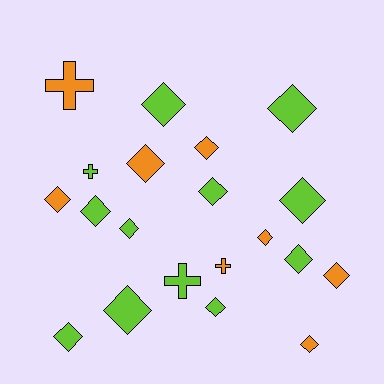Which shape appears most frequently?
Diamond, with 16 objects.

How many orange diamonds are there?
There are 6 orange diamonds.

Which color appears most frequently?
Lime, with 12 objects.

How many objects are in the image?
There are 20 objects.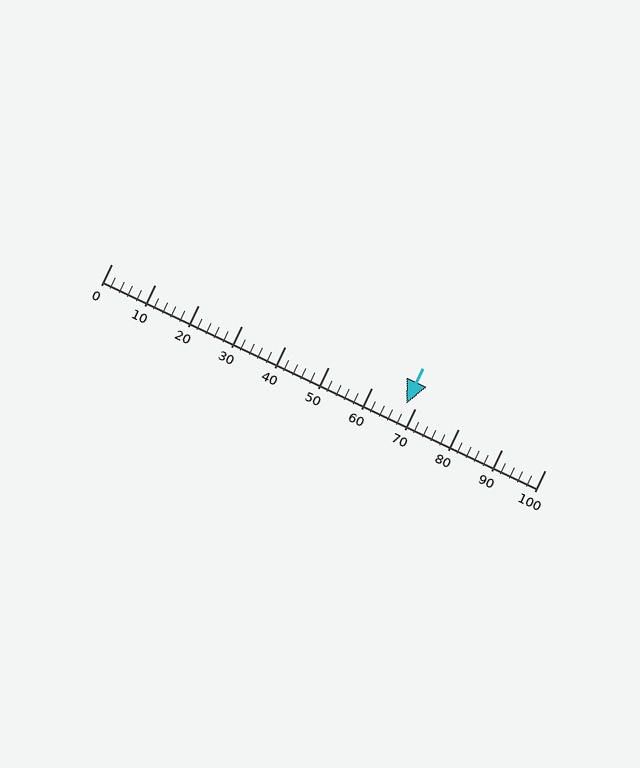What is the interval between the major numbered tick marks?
The major tick marks are spaced 10 units apart.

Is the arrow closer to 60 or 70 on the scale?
The arrow is closer to 70.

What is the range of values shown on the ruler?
The ruler shows values from 0 to 100.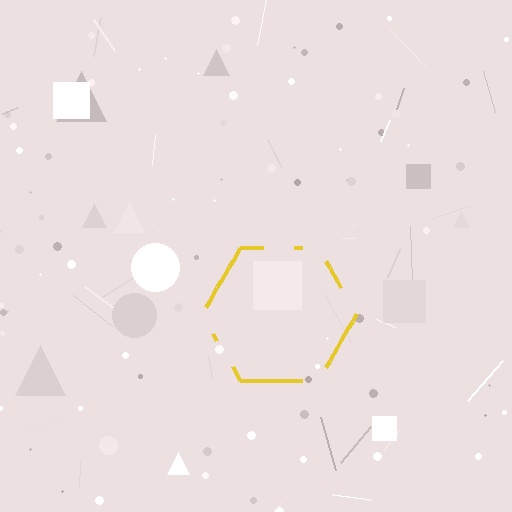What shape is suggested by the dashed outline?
The dashed outline suggests a hexagon.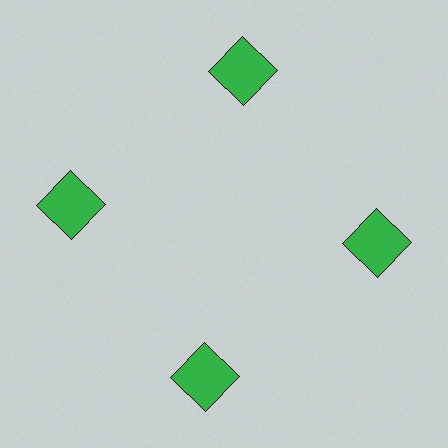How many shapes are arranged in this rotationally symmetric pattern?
There are 4 shapes, arranged in 4 groups of 1.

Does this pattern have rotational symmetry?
Yes, this pattern has 4-fold rotational symmetry. It looks the same after rotating 90 degrees around the center.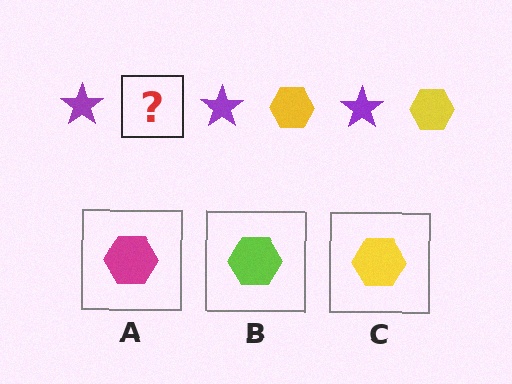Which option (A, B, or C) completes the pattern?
C.